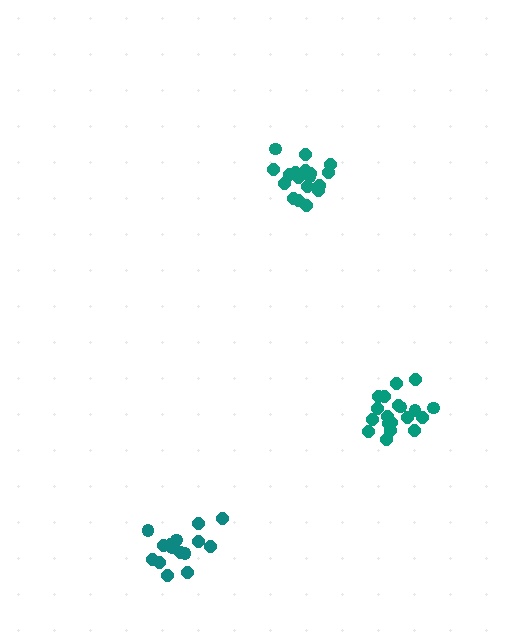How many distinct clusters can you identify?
There are 3 distinct clusters.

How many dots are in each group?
Group 1: 19 dots, Group 2: 19 dots, Group 3: 16 dots (54 total).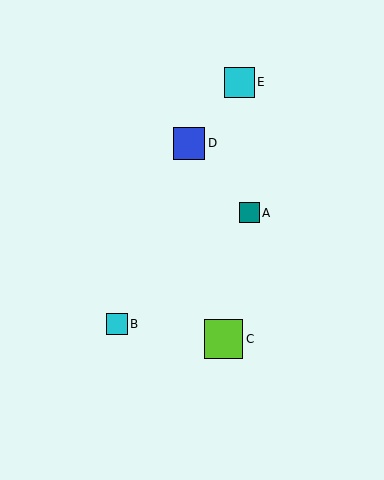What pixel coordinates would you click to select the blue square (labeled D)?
Click at (189, 143) to select the blue square D.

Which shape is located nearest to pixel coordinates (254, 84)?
The cyan square (labeled E) at (239, 82) is nearest to that location.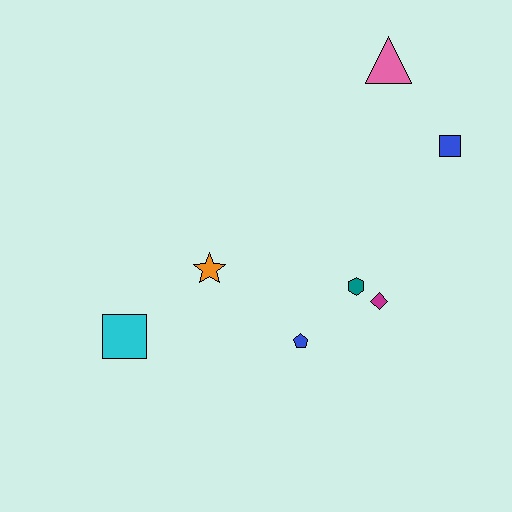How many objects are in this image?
There are 7 objects.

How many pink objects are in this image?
There is 1 pink object.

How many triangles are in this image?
There is 1 triangle.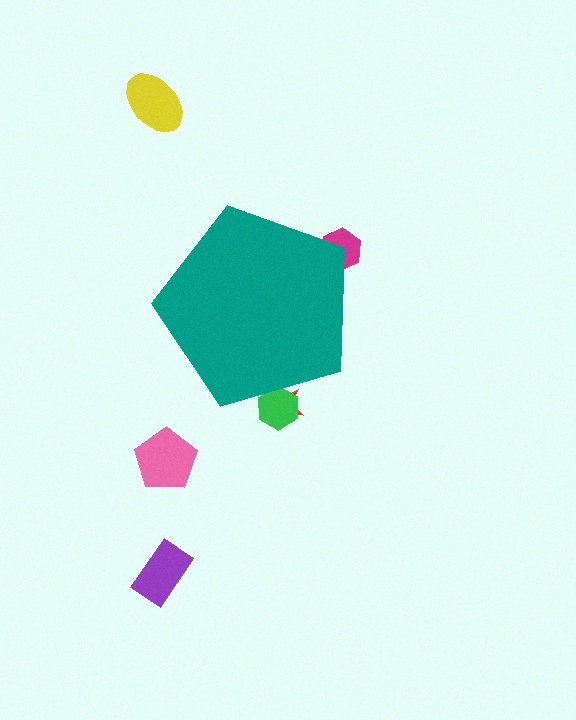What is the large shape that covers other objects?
A teal pentagon.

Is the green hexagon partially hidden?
Yes, the green hexagon is partially hidden behind the teal pentagon.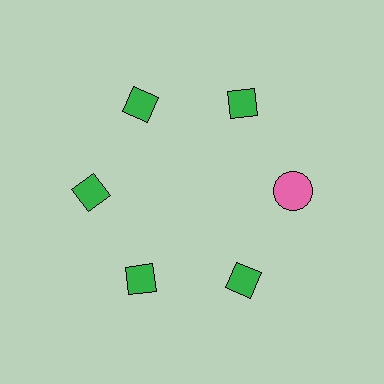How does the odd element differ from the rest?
It differs in both color (pink instead of green) and shape (circle instead of diamond).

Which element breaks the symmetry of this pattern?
The pink circle at roughly the 3 o'clock position breaks the symmetry. All other shapes are green diamonds.